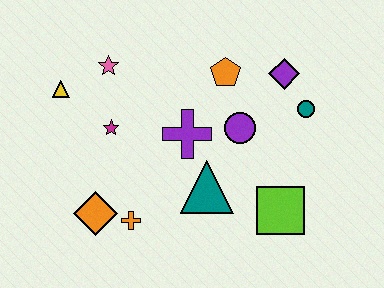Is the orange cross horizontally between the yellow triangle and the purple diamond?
Yes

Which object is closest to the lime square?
The teal triangle is closest to the lime square.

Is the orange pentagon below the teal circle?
No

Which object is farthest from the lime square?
The yellow triangle is farthest from the lime square.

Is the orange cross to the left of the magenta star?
No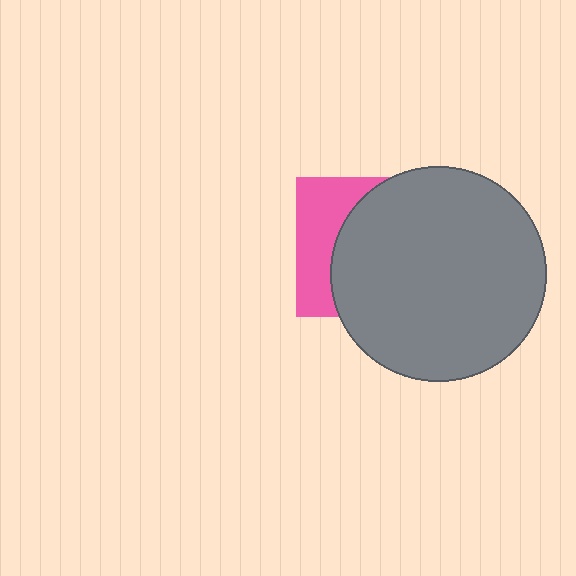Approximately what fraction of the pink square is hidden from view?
Roughly 67% of the pink square is hidden behind the gray circle.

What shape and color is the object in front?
The object in front is a gray circle.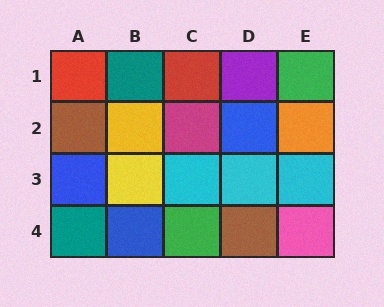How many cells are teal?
2 cells are teal.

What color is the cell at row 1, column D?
Purple.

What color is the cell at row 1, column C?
Red.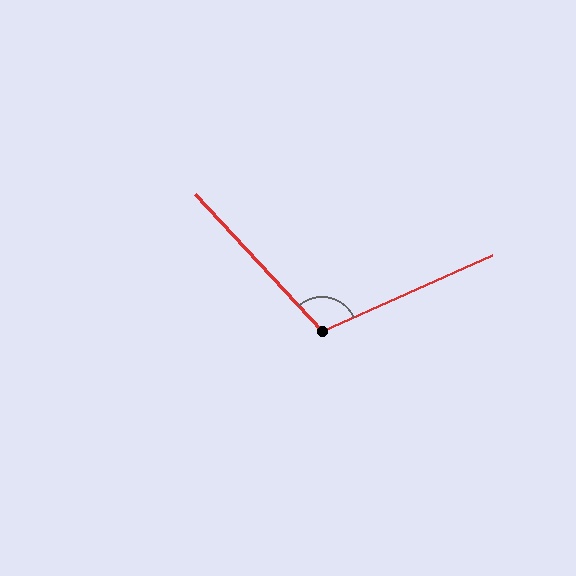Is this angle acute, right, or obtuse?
It is obtuse.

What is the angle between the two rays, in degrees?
Approximately 109 degrees.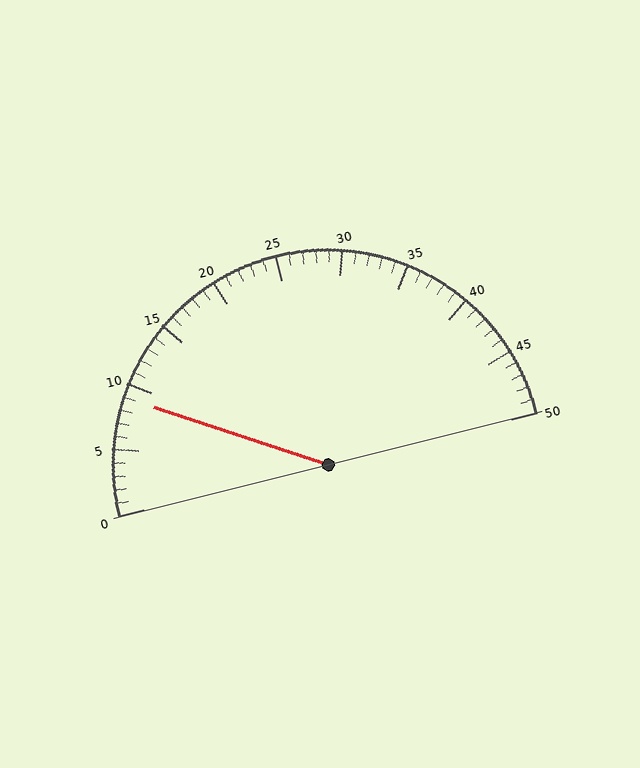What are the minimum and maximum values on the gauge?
The gauge ranges from 0 to 50.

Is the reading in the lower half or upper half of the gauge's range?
The reading is in the lower half of the range (0 to 50).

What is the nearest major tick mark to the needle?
The nearest major tick mark is 10.